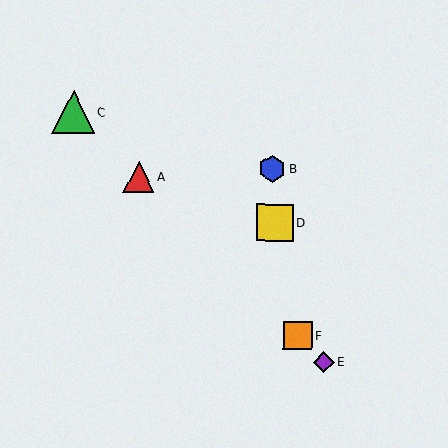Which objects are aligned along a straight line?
Objects A, C, E, F are aligned along a straight line.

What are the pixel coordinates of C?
Object C is at (73, 112).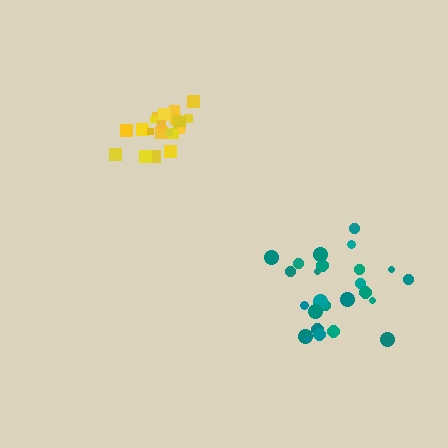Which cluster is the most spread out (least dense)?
Teal.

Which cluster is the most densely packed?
Yellow.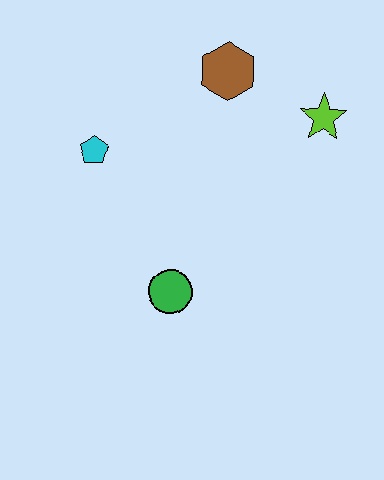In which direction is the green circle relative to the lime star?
The green circle is below the lime star.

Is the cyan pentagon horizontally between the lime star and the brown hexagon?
No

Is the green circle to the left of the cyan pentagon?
No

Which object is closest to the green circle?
The cyan pentagon is closest to the green circle.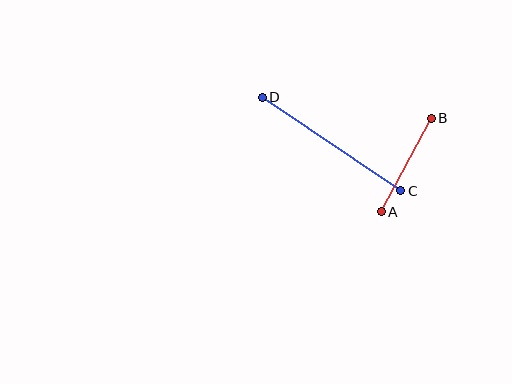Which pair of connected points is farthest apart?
Points C and D are farthest apart.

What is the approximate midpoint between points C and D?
The midpoint is at approximately (332, 144) pixels.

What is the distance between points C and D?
The distance is approximately 167 pixels.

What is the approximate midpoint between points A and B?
The midpoint is at approximately (406, 165) pixels.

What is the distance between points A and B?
The distance is approximately 106 pixels.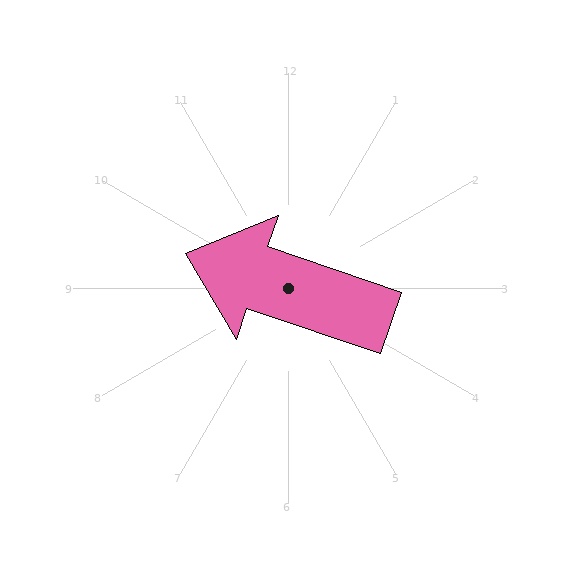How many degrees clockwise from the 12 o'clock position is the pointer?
Approximately 289 degrees.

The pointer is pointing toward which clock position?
Roughly 10 o'clock.